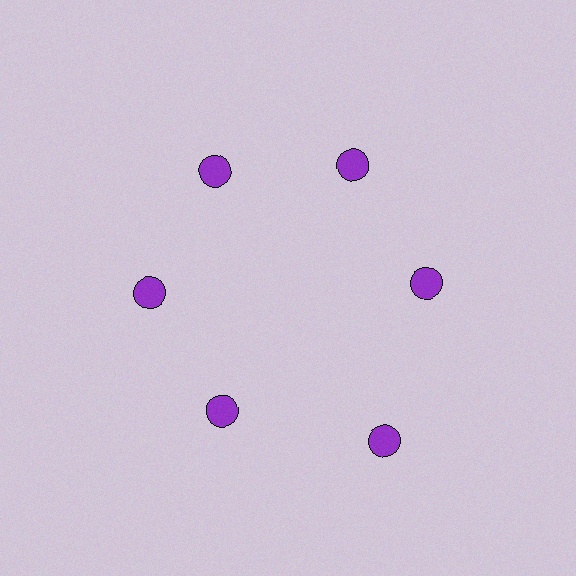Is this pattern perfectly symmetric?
No. The 6 purple circles are arranged in a ring, but one element near the 5 o'clock position is pushed outward from the center, breaking the 6-fold rotational symmetry.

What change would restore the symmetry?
The symmetry would be restored by moving it inward, back onto the ring so that all 6 circles sit at equal angles and equal distance from the center.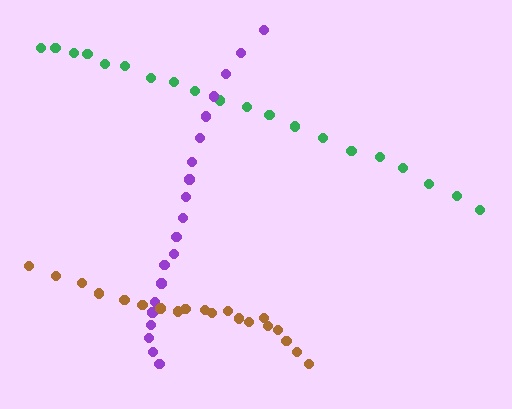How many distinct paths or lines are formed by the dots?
There are 3 distinct paths.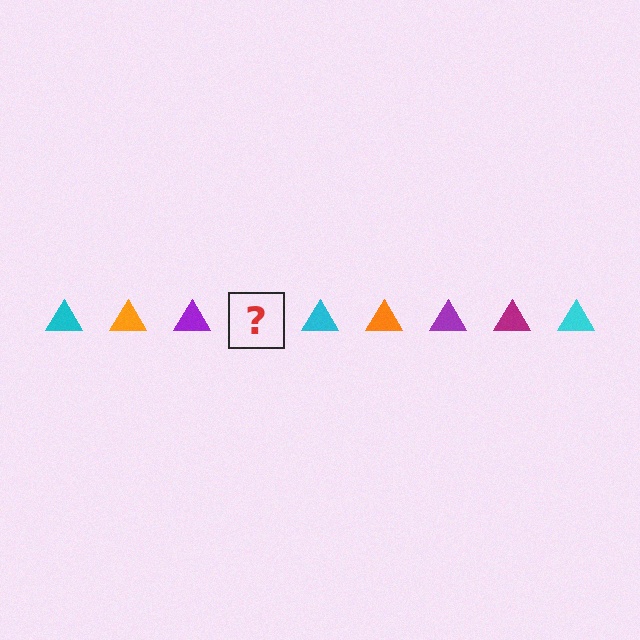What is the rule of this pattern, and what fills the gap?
The rule is that the pattern cycles through cyan, orange, purple, magenta triangles. The gap should be filled with a magenta triangle.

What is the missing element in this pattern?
The missing element is a magenta triangle.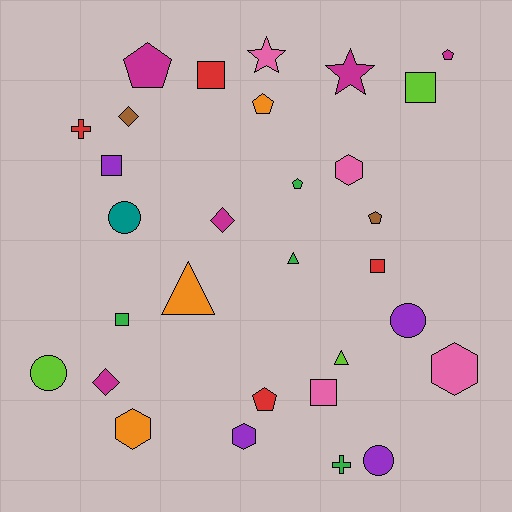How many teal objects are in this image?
There is 1 teal object.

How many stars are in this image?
There are 2 stars.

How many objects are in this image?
There are 30 objects.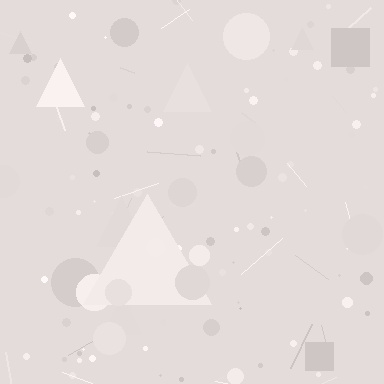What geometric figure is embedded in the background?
A triangle is embedded in the background.